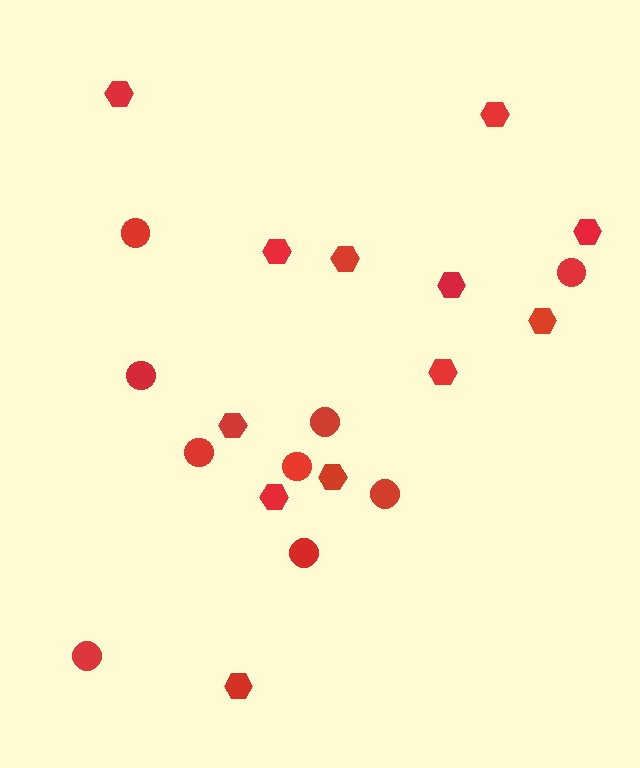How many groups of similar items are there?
There are 2 groups: one group of hexagons (12) and one group of circles (9).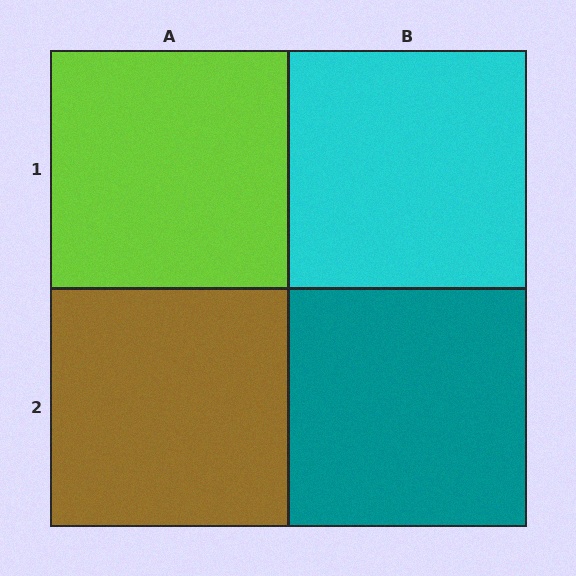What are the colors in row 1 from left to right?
Lime, cyan.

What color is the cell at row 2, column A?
Brown.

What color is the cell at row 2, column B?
Teal.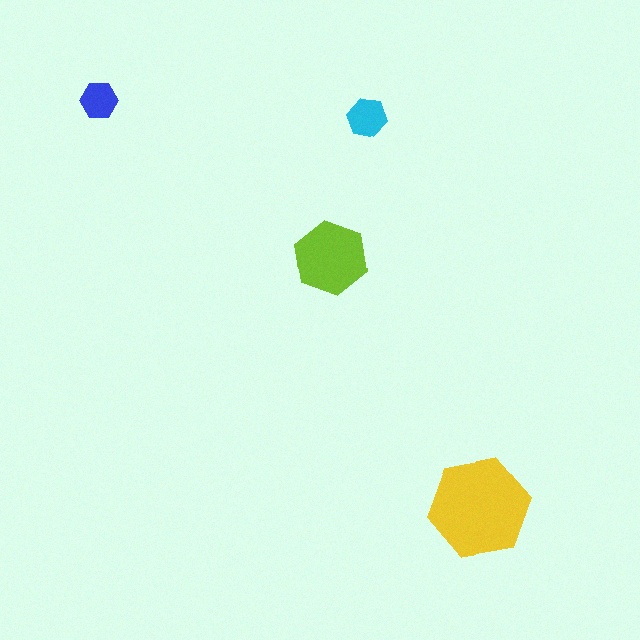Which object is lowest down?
The yellow hexagon is bottommost.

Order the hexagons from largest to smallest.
the yellow one, the lime one, the cyan one, the blue one.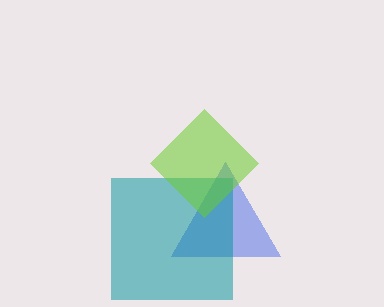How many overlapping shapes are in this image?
There are 3 overlapping shapes in the image.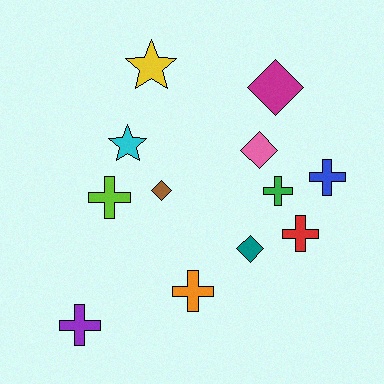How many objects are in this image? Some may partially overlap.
There are 12 objects.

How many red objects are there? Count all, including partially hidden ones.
There is 1 red object.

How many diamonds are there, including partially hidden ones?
There are 4 diamonds.